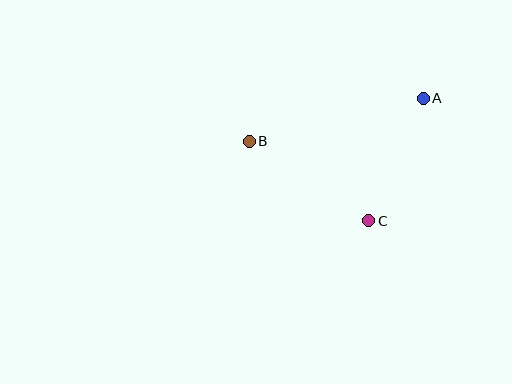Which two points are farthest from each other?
Points A and B are farthest from each other.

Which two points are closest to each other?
Points A and C are closest to each other.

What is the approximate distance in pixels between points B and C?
The distance between B and C is approximately 144 pixels.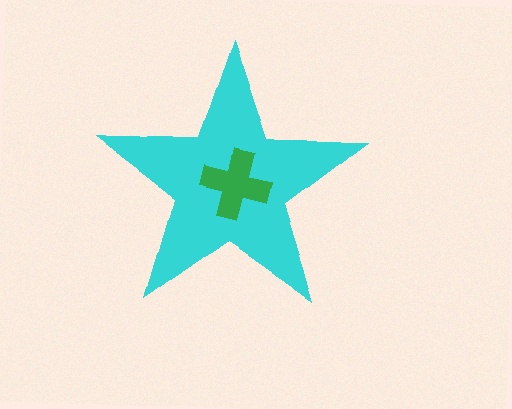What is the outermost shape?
The cyan star.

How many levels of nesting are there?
2.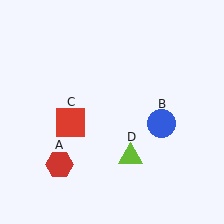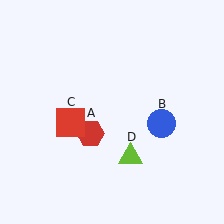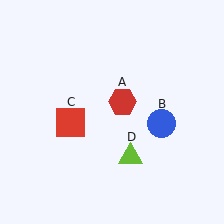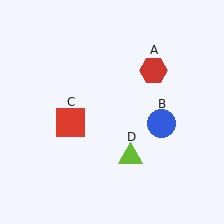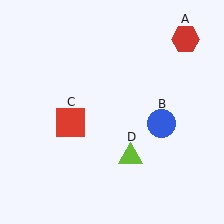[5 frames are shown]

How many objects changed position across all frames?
1 object changed position: red hexagon (object A).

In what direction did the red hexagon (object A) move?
The red hexagon (object A) moved up and to the right.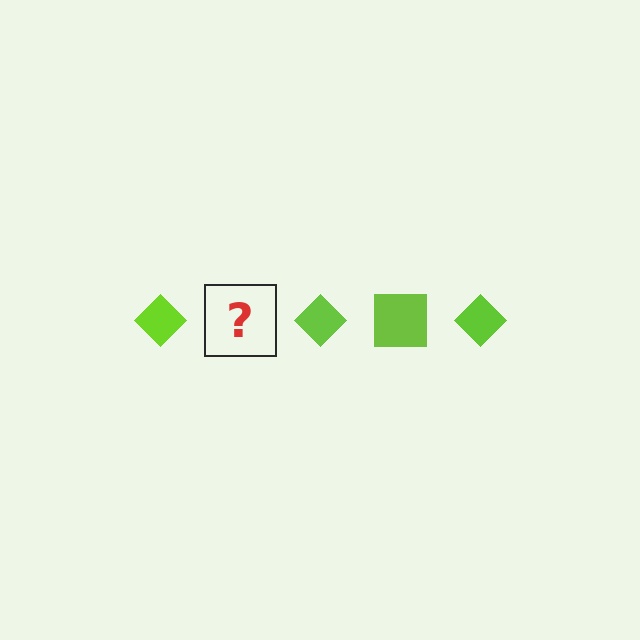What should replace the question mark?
The question mark should be replaced with a lime square.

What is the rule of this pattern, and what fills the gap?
The rule is that the pattern cycles through diamond, square shapes in lime. The gap should be filled with a lime square.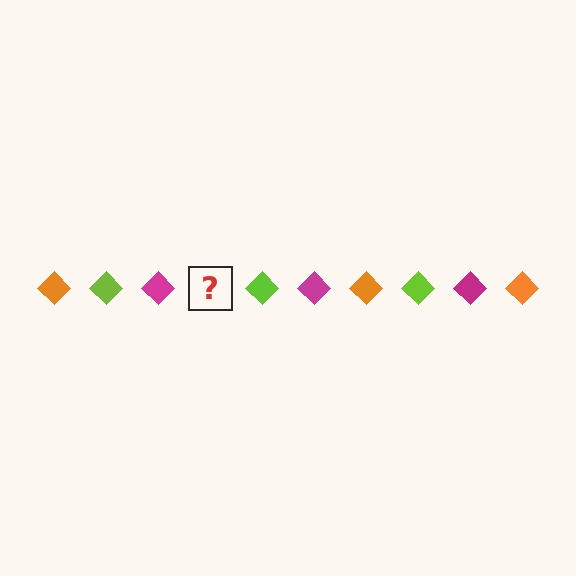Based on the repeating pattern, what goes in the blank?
The blank should be an orange diamond.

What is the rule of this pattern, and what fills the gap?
The rule is that the pattern cycles through orange, lime, magenta diamonds. The gap should be filled with an orange diamond.